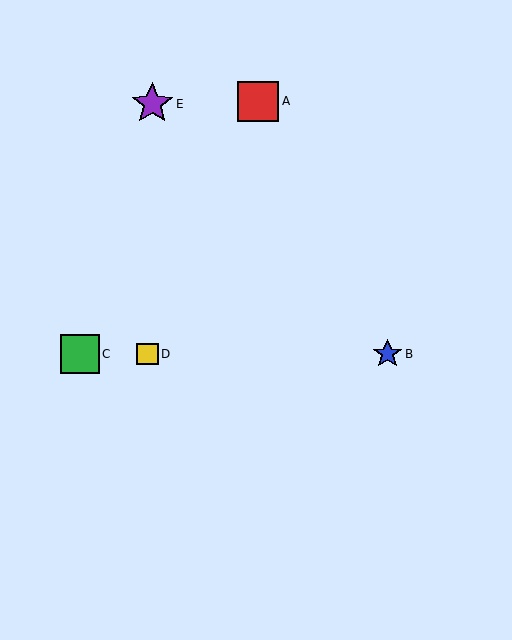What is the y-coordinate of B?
Object B is at y≈354.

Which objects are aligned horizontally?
Objects B, C, D are aligned horizontally.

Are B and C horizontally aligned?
Yes, both are at y≈354.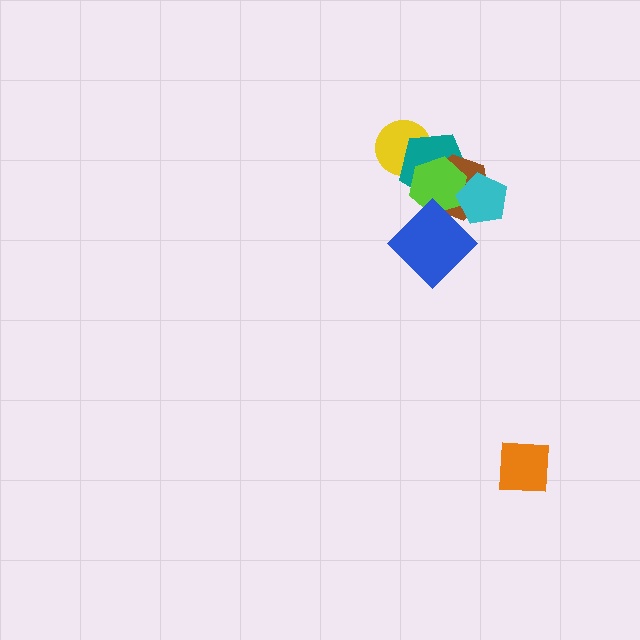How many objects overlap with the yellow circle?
2 objects overlap with the yellow circle.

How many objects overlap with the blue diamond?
2 objects overlap with the blue diamond.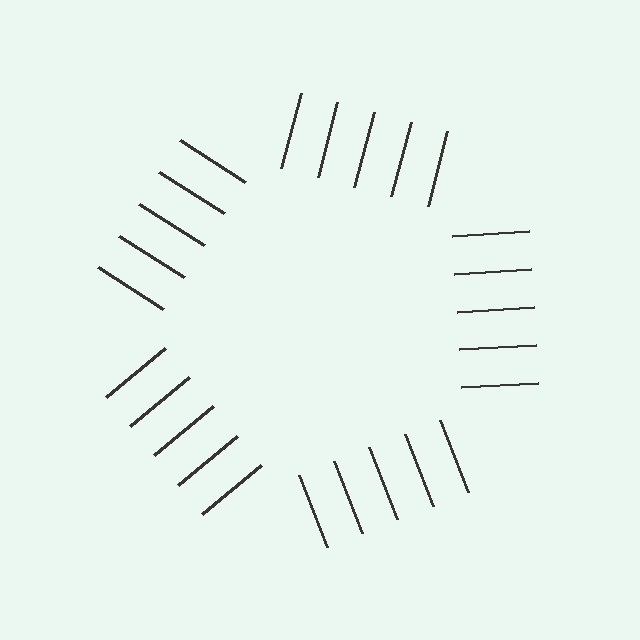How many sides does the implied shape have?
5 sides — the line-ends trace a pentagon.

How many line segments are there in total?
25 — 5 along each of the 5 edges.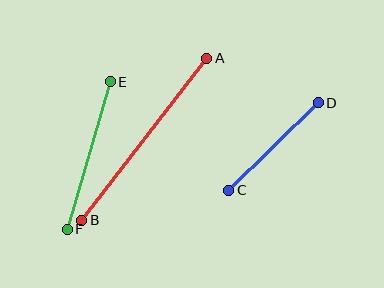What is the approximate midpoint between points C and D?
The midpoint is at approximately (274, 147) pixels.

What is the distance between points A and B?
The distance is approximately 205 pixels.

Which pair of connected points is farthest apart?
Points A and B are farthest apart.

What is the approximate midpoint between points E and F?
The midpoint is at approximately (89, 155) pixels.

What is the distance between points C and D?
The distance is approximately 125 pixels.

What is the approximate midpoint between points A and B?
The midpoint is at approximately (144, 139) pixels.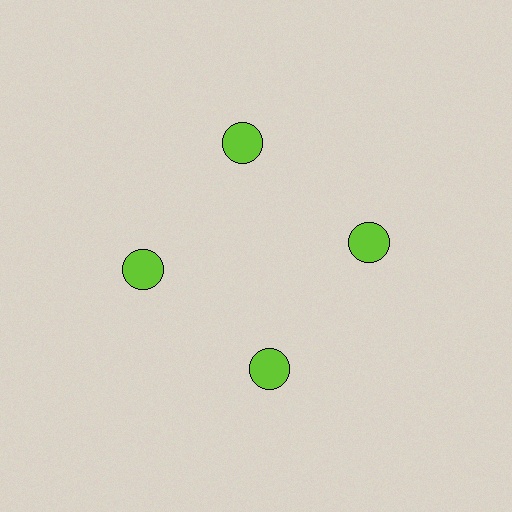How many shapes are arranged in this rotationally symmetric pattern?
There are 4 shapes, arranged in 4 groups of 1.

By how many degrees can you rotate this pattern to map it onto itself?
The pattern maps onto itself every 90 degrees of rotation.